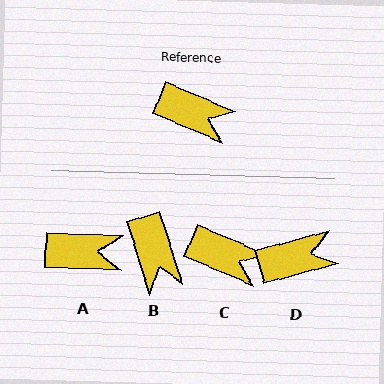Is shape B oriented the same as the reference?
No, it is off by about 50 degrees.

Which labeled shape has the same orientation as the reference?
C.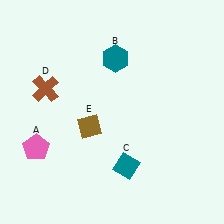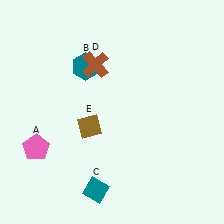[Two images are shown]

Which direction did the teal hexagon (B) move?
The teal hexagon (B) moved left.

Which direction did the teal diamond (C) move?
The teal diamond (C) moved left.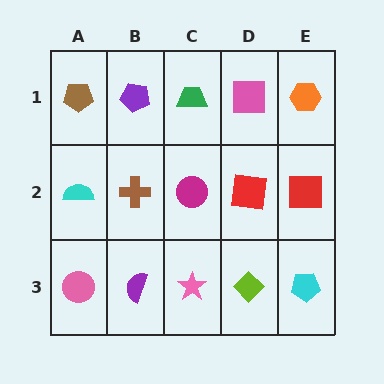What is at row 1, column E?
An orange hexagon.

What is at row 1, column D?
A pink square.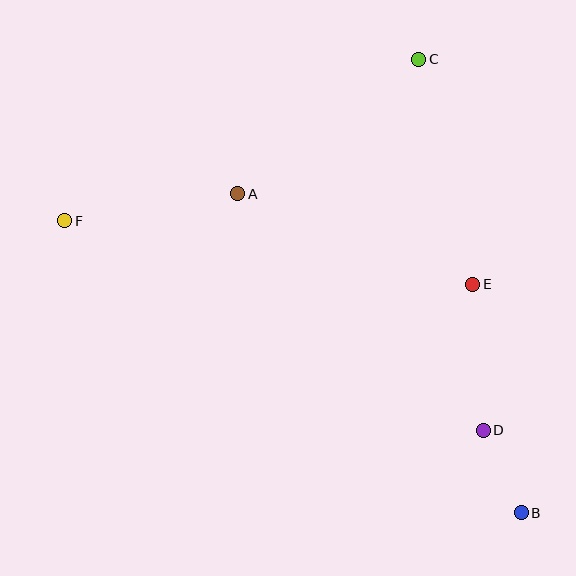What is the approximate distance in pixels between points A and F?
The distance between A and F is approximately 175 pixels.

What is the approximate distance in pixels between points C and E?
The distance between C and E is approximately 231 pixels.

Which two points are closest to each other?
Points B and D are closest to each other.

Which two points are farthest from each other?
Points B and F are farthest from each other.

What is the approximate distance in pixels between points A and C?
The distance between A and C is approximately 225 pixels.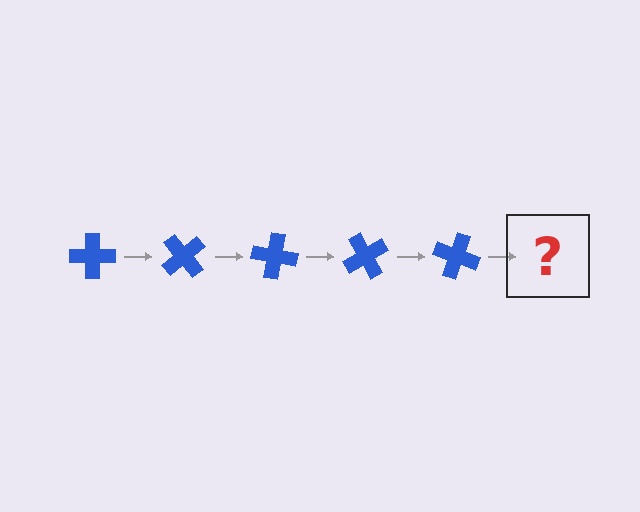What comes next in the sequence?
The next element should be a blue cross rotated 250 degrees.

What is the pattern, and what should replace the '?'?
The pattern is that the cross rotates 50 degrees each step. The '?' should be a blue cross rotated 250 degrees.